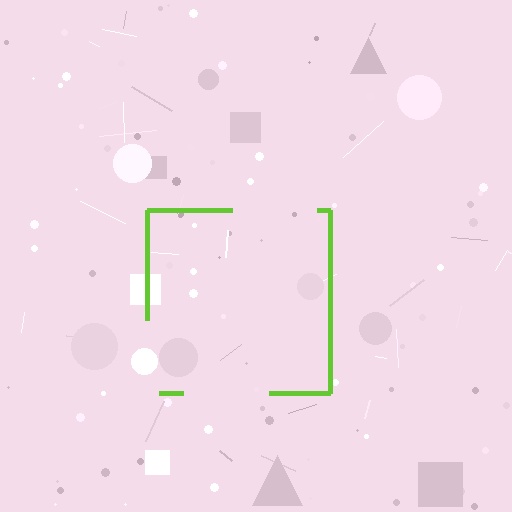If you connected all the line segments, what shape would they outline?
They would outline a square.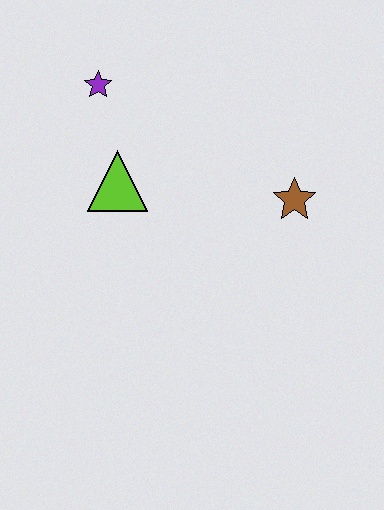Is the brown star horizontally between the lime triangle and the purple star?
No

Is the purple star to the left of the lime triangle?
Yes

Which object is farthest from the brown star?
The purple star is farthest from the brown star.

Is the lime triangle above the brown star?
Yes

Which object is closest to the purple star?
The lime triangle is closest to the purple star.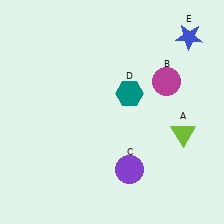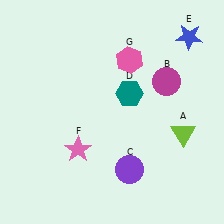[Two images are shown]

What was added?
A pink star (F), a pink hexagon (G) were added in Image 2.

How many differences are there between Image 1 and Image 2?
There are 2 differences between the two images.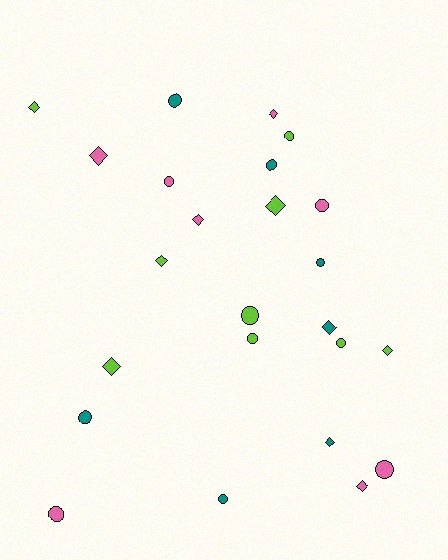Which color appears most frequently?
Lime, with 9 objects.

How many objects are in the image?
There are 24 objects.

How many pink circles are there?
There are 4 pink circles.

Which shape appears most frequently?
Circle, with 13 objects.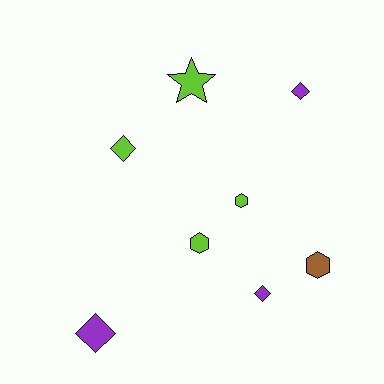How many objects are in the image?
There are 8 objects.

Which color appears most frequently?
Lime, with 4 objects.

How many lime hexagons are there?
There are 2 lime hexagons.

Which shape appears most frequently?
Diamond, with 4 objects.